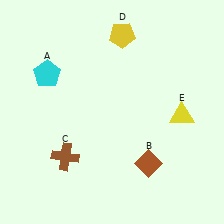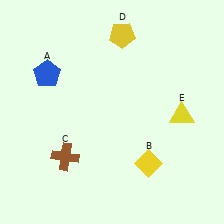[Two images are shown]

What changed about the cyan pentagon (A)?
In Image 1, A is cyan. In Image 2, it changed to blue.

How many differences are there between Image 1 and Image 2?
There are 2 differences between the two images.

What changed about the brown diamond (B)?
In Image 1, B is brown. In Image 2, it changed to yellow.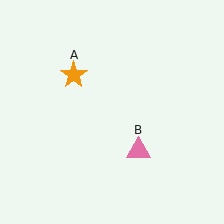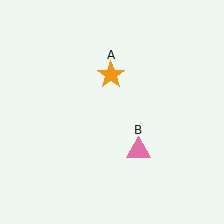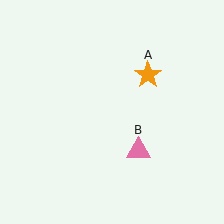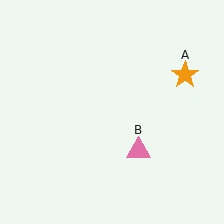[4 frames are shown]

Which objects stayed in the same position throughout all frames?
Pink triangle (object B) remained stationary.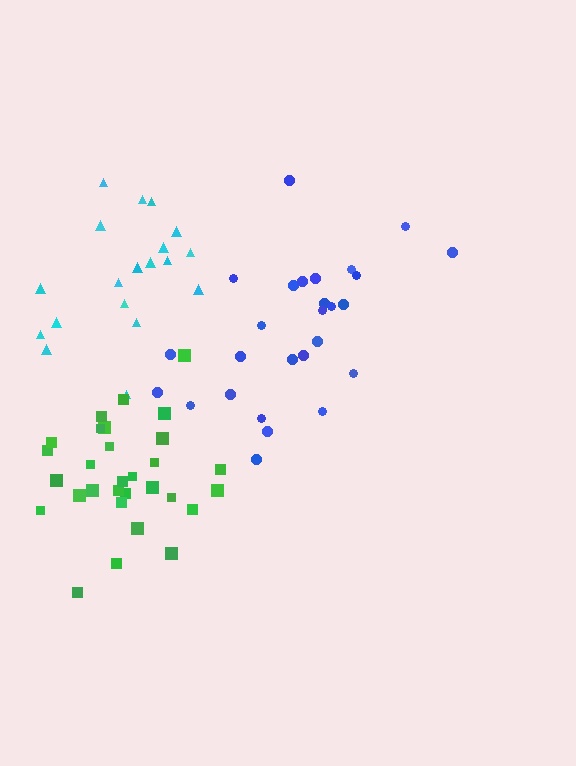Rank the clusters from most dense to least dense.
green, blue, cyan.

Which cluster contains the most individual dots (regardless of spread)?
Green (31).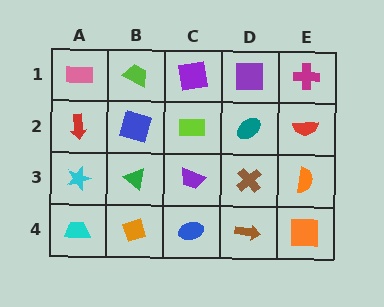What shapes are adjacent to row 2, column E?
A magenta cross (row 1, column E), an orange semicircle (row 3, column E), a teal ellipse (row 2, column D).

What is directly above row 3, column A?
A red arrow.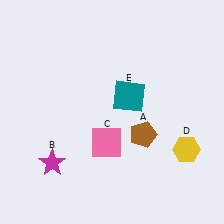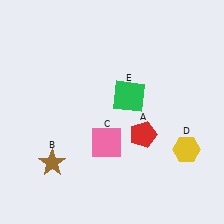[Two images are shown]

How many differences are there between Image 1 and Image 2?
There are 3 differences between the two images.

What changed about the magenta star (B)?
In Image 1, B is magenta. In Image 2, it changed to brown.